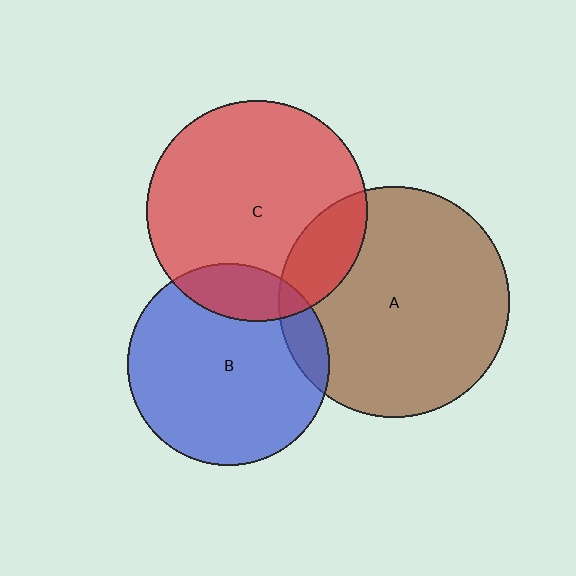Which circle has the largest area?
Circle A (brown).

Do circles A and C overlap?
Yes.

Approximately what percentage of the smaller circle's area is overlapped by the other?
Approximately 15%.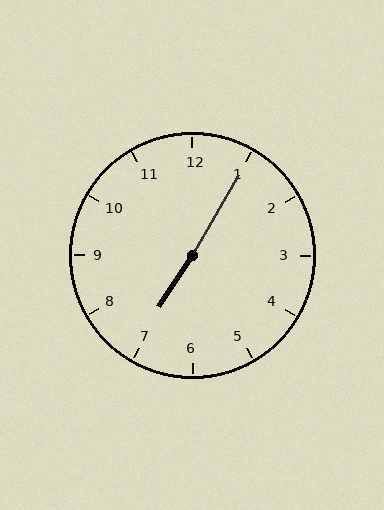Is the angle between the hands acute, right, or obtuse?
It is obtuse.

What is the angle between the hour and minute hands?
Approximately 178 degrees.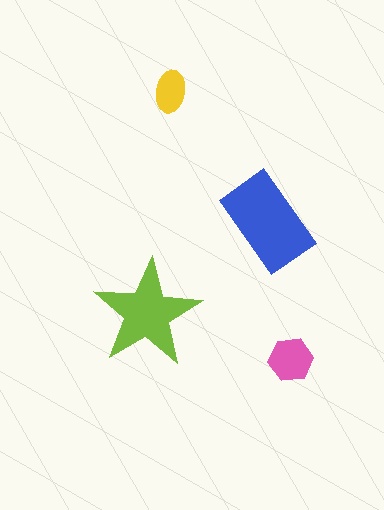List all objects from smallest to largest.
The yellow ellipse, the pink hexagon, the lime star, the blue rectangle.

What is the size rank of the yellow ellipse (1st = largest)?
4th.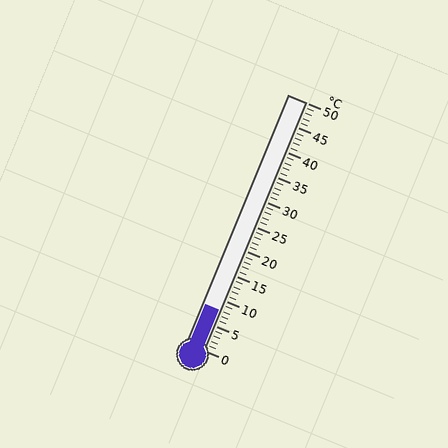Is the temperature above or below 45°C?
The temperature is below 45°C.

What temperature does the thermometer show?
The thermometer shows approximately 8°C.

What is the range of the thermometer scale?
The thermometer scale ranges from 0°C to 50°C.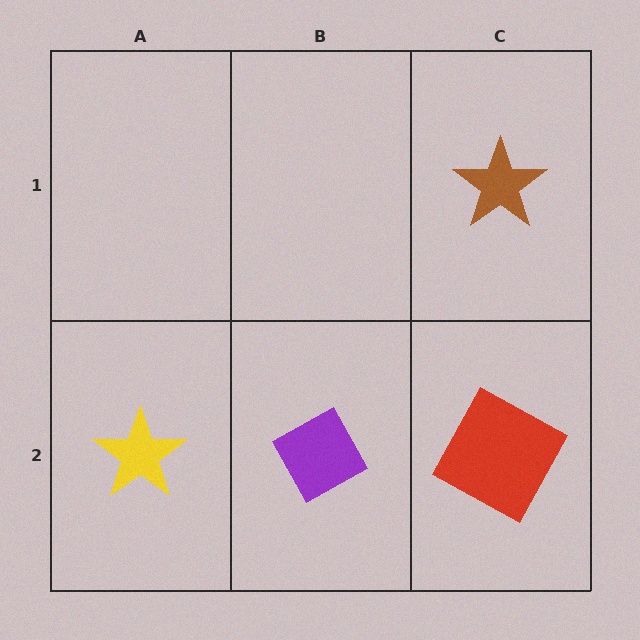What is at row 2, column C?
A red square.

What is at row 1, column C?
A brown star.